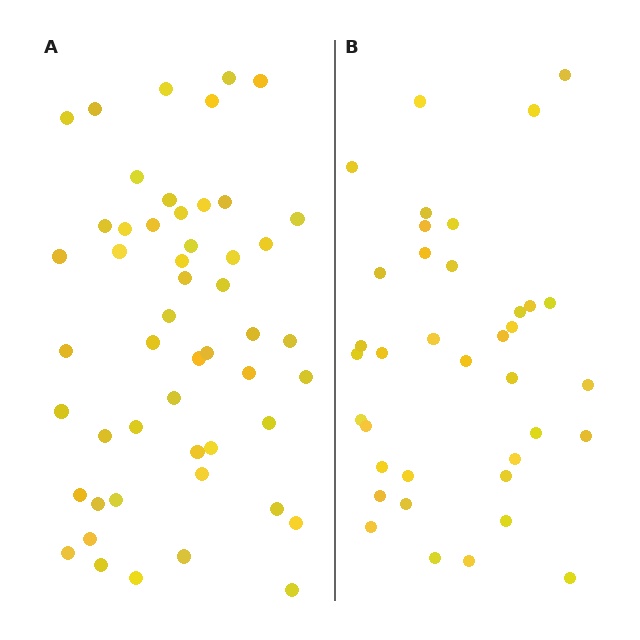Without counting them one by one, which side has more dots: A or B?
Region A (the left region) has more dots.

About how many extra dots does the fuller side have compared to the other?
Region A has approximately 15 more dots than region B.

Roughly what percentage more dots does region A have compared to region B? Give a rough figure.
About 40% more.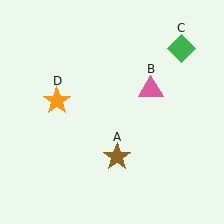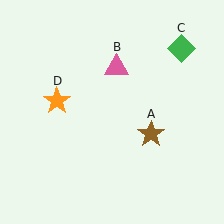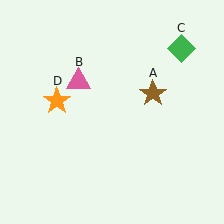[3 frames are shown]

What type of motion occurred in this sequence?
The brown star (object A), pink triangle (object B) rotated counterclockwise around the center of the scene.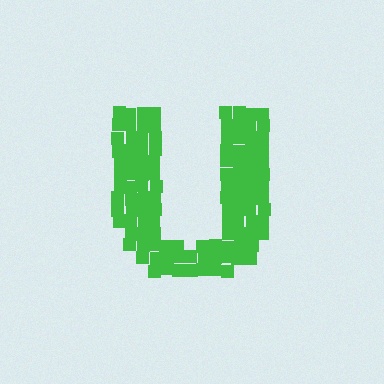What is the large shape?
The large shape is the letter U.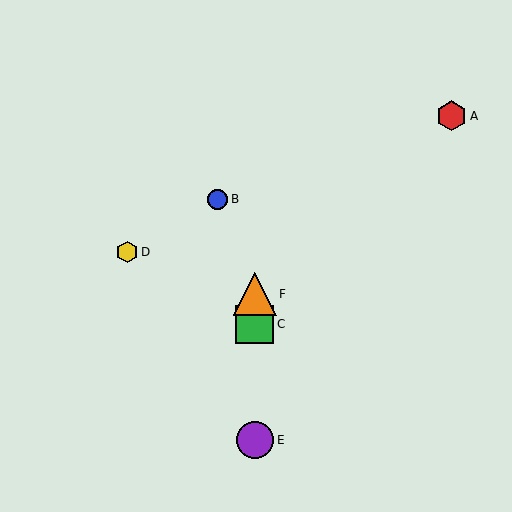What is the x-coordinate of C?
Object C is at x≈255.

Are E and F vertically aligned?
Yes, both are at x≈255.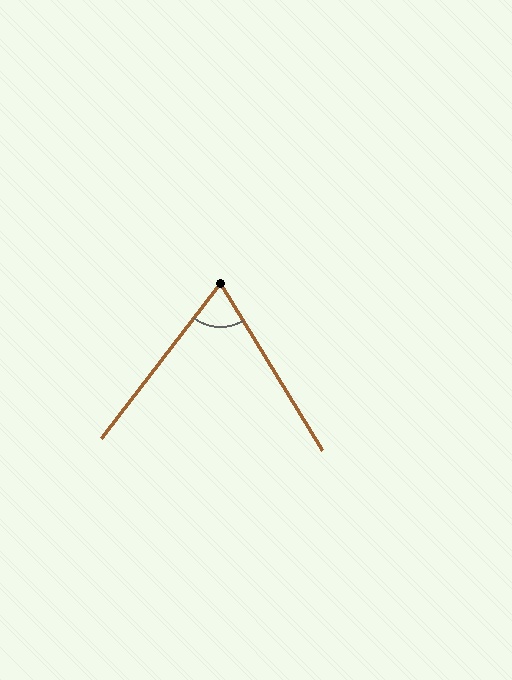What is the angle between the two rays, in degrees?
Approximately 69 degrees.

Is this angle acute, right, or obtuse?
It is acute.